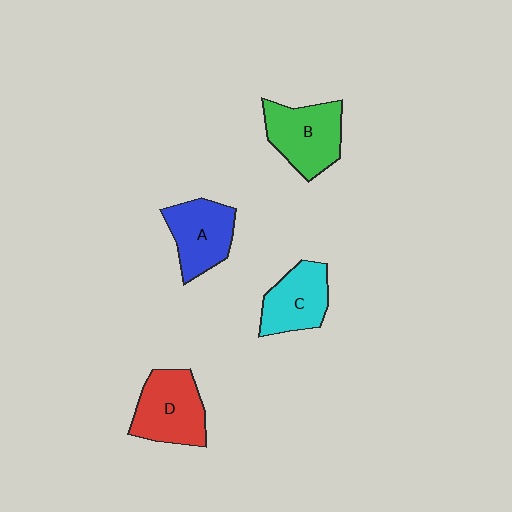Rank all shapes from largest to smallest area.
From largest to smallest: D (red), B (green), A (blue), C (cyan).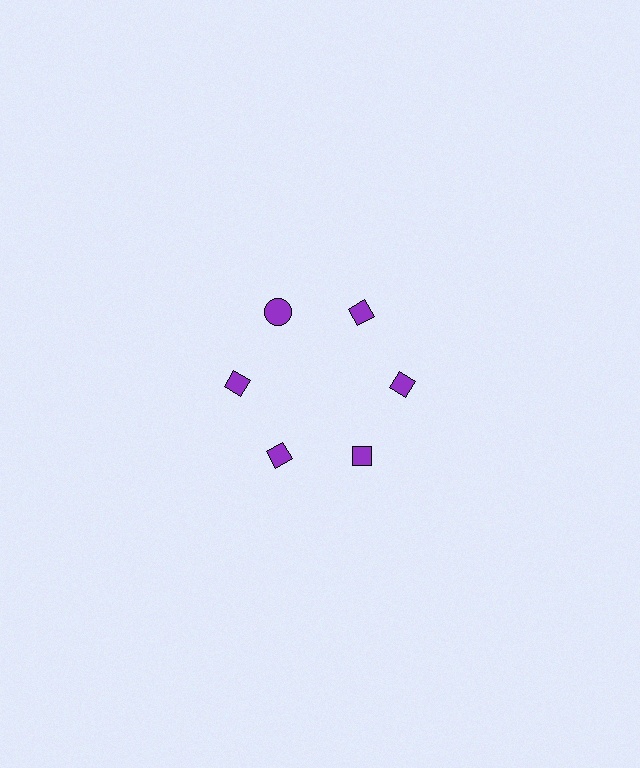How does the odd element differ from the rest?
It has a different shape: circle instead of diamond.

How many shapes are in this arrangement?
There are 6 shapes arranged in a ring pattern.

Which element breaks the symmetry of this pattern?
The purple circle at roughly the 11 o'clock position breaks the symmetry. All other shapes are purple diamonds.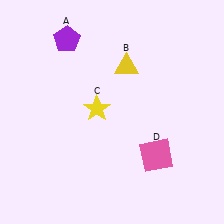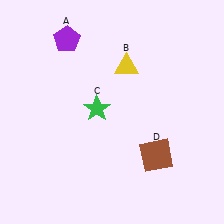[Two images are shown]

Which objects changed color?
C changed from yellow to green. D changed from pink to brown.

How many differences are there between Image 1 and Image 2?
There are 2 differences between the two images.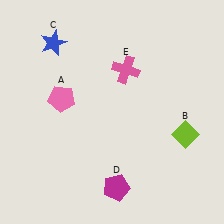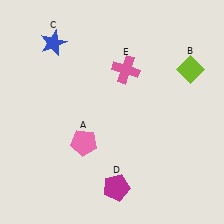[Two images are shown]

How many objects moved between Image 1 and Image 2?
2 objects moved between the two images.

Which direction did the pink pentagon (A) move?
The pink pentagon (A) moved down.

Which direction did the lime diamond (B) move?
The lime diamond (B) moved up.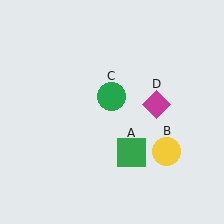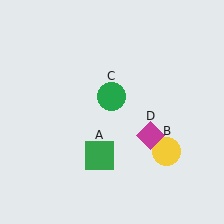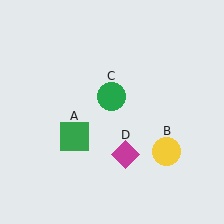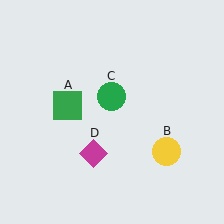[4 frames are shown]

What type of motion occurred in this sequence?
The green square (object A), magenta diamond (object D) rotated clockwise around the center of the scene.